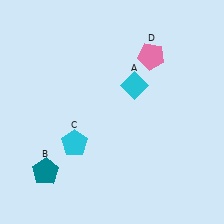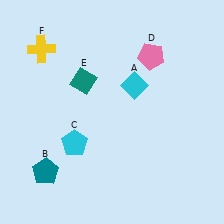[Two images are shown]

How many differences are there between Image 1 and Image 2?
There are 2 differences between the two images.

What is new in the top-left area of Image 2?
A teal diamond (E) was added in the top-left area of Image 2.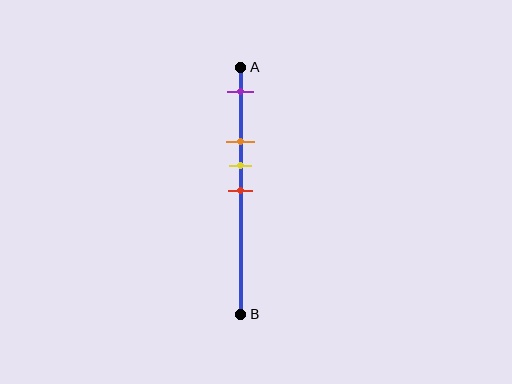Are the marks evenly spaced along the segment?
No, the marks are not evenly spaced.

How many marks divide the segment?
There are 4 marks dividing the segment.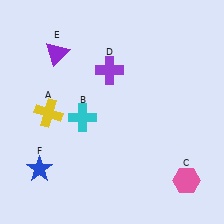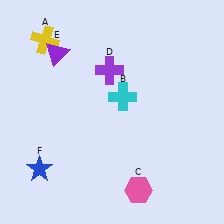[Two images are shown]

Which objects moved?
The objects that moved are: the yellow cross (A), the cyan cross (B), the pink hexagon (C).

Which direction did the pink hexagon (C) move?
The pink hexagon (C) moved left.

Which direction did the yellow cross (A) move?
The yellow cross (A) moved up.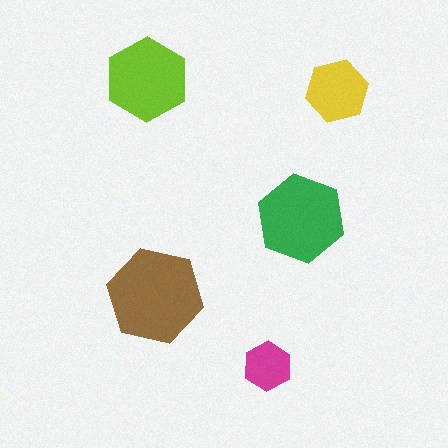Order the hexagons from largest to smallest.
the brown one, the green one, the lime one, the yellow one, the magenta one.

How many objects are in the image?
There are 5 objects in the image.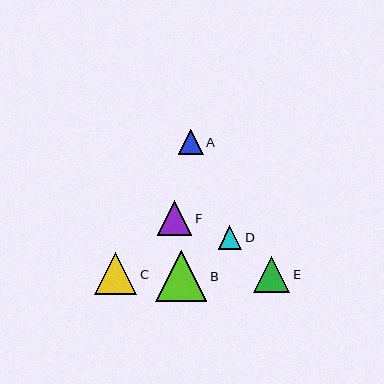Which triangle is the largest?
Triangle B is the largest with a size of approximately 51 pixels.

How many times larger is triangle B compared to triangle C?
Triangle B is approximately 1.2 times the size of triangle C.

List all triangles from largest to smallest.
From largest to smallest: B, C, E, F, A, D.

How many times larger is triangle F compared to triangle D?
Triangle F is approximately 1.5 times the size of triangle D.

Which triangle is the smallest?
Triangle D is the smallest with a size of approximately 24 pixels.